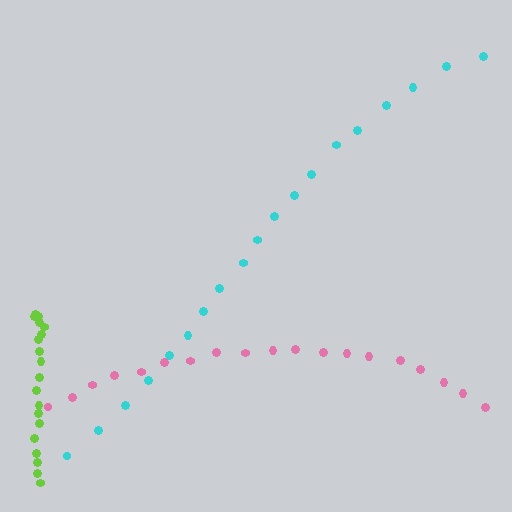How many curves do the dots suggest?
There are 3 distinct paths.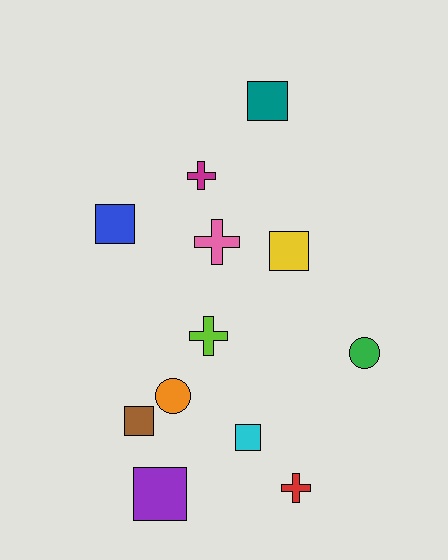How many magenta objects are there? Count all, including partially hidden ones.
There is 1 magenta object.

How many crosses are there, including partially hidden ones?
There are 4 crosses.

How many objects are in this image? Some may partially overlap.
There are 12 objects.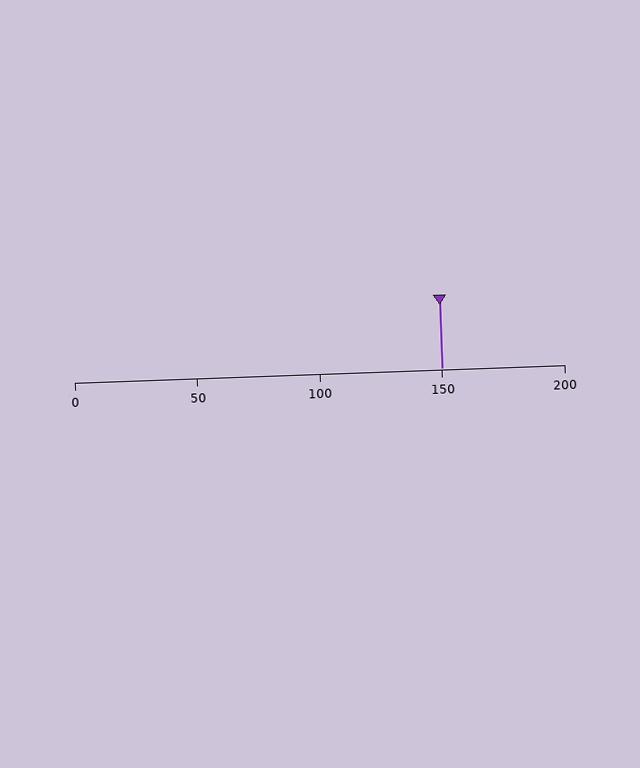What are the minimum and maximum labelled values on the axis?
The axis runs from 0 to 200.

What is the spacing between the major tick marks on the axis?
The major ticks are spaced 50 apart.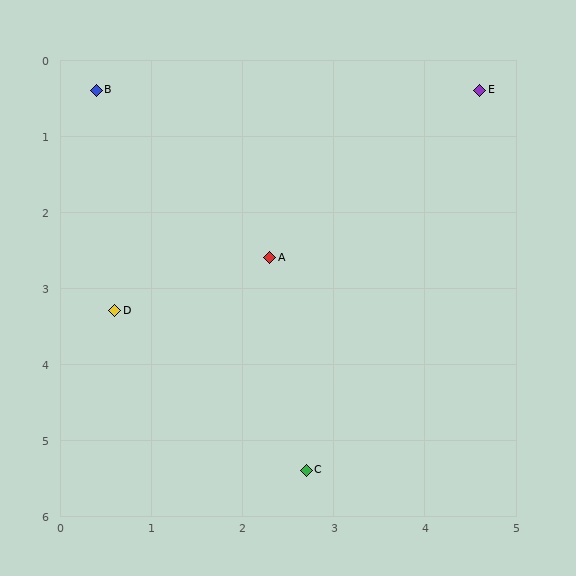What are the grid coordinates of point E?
Point E is at approximately (4.6, 0.4).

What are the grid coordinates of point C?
Point C is at approximately (2.7, 5.4).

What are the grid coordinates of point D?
Point D is at approximately (0.6, 3.3).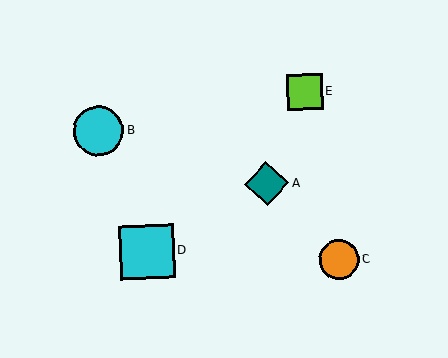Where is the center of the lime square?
The center of the lime square is at (305, 92).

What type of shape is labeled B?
Shape B is a cyan circle.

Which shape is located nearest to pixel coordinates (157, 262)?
The cyan square (labeled D) at (147, 252) is nearest to that location.